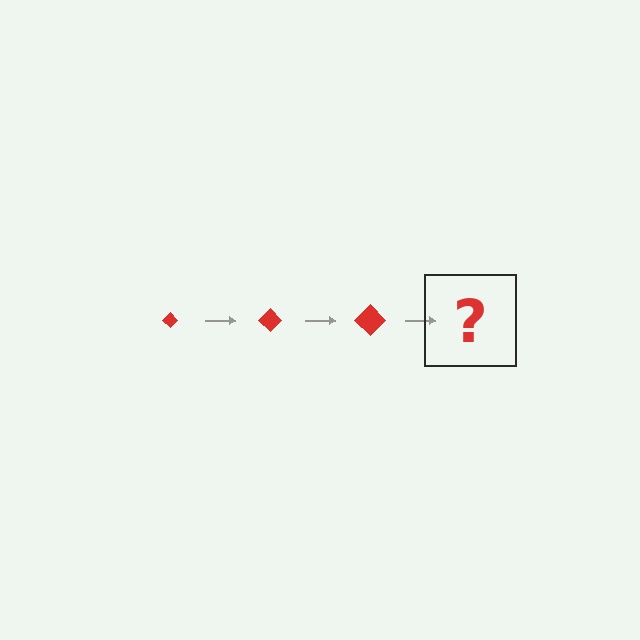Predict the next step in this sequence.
The next step is a red diamond, larger than the previous one.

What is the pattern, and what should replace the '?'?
The pattern is that the diamond gets progressively larger each step. The '?' should be a red diamond, larger than the previous one.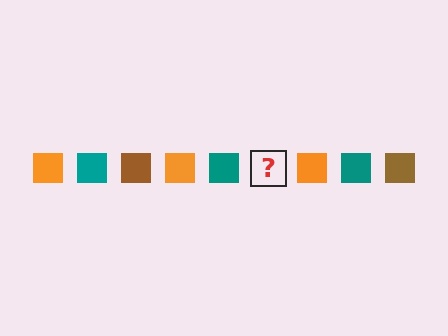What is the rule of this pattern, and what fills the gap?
The rule is that the pattern cycles through orange, teal, brown squares. The gap should be filled with a brown square.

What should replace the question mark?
The question mark should be replaced with a brown square.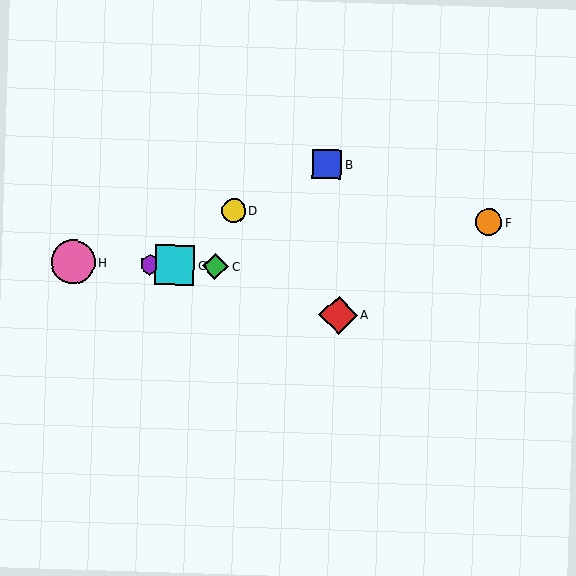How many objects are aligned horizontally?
4 objects (C, E, G, H) are aligned horizontally.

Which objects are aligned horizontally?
Objects C, E, G, H are aligned horizontally.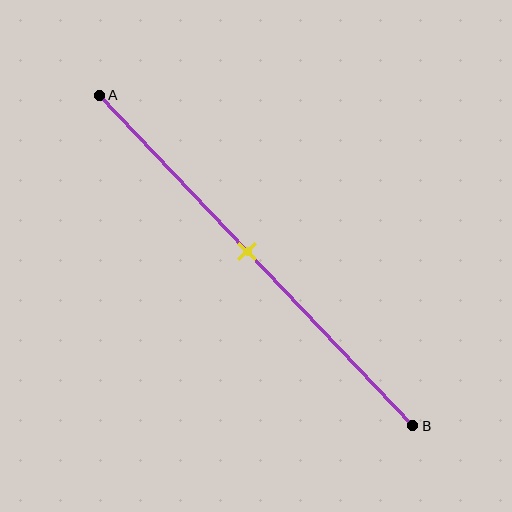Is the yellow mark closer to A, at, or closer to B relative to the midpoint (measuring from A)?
The yellow mark is approximately at the midpoint of segment AB.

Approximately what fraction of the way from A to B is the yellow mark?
The yellow mark is approximately 45% of the way from A to B.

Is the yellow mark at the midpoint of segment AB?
Yes, the mark is approximately at the midpoint.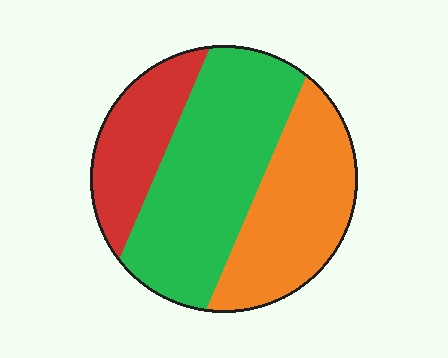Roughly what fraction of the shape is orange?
Orange covers roughly 35% of the shape.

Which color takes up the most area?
Green, at roughly 45%.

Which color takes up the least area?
Red, at roughly 20%.